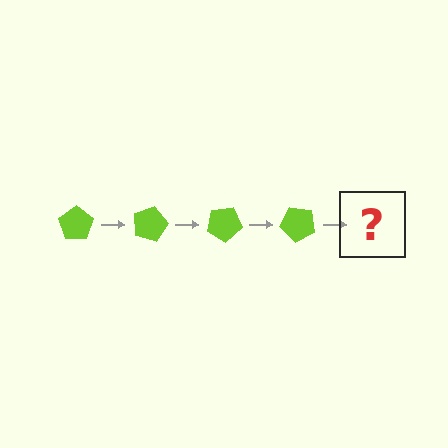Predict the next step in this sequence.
The next step is a lime pentagon rotated 60 degrees.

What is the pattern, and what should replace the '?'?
The pattern is that the pentagon rotates 15 degrees each step. The '?' should be a lime pentagon rotated 60 degrees.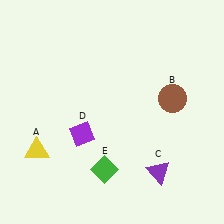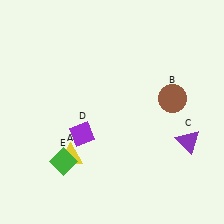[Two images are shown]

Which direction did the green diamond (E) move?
The green diamond (E) moved left.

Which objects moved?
The objects that moved are: the yellow triangle (A), the purple triangle (C), the green diamond (E).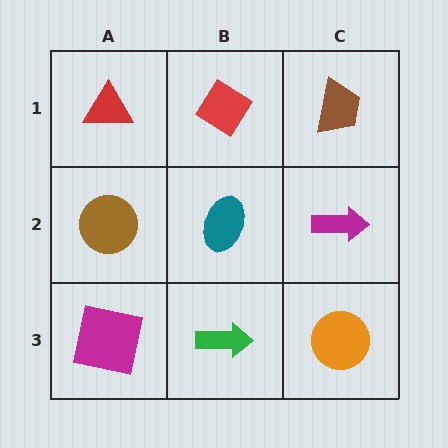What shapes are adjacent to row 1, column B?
A teal ellipse (row 2, column B), a red triangle (row 1, column A), a brown trapezoid (row 1, column C).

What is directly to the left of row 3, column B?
A magenta square.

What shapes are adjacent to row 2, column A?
A red triangle (row 1, column A), a magenta square (row 3, column A), a teal ellipse (row 2, column B).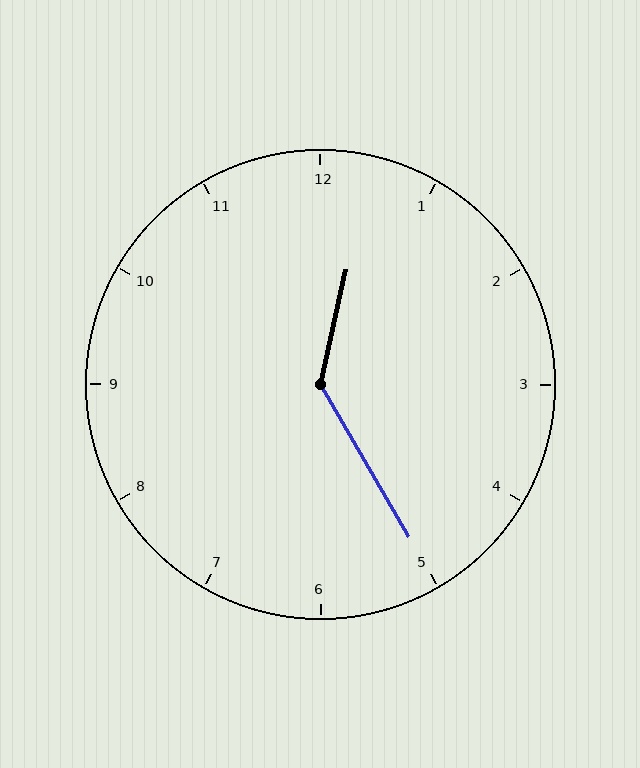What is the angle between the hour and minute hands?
Approximately 138 degrees.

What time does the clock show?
12:25.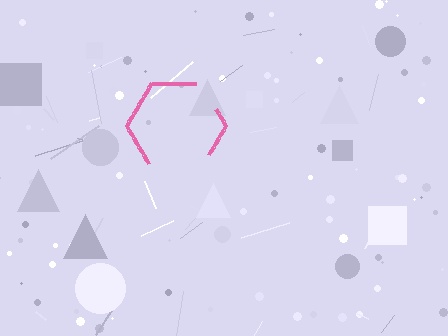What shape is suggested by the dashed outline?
The dashed outline suggests a hexagon.